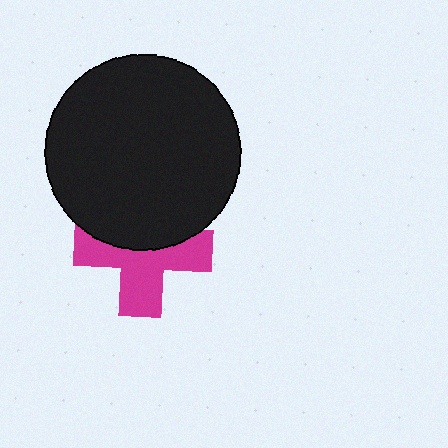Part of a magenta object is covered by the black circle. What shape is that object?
It is a cross.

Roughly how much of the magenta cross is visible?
About half of it is visible (roughly 58%).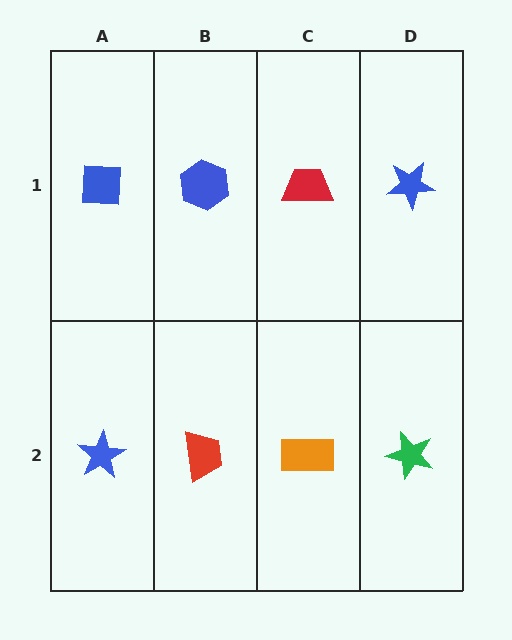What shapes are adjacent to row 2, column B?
A blue hexagon (row 1, column B), a blue star (row 2, column A), an orange rectangle (row 2, column C).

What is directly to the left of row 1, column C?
A blue hexagon.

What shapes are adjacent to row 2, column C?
A red trapezoid (row 1, column C), a red trapezoid (row 2, column B), a green star (row 2, column D).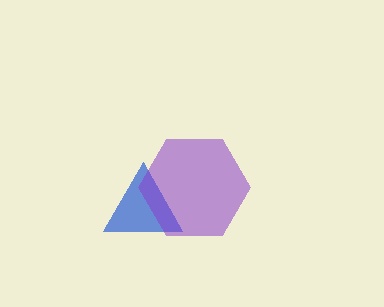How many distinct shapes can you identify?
There are 2 distinct shapes: a blue triangle, a purple hexagon.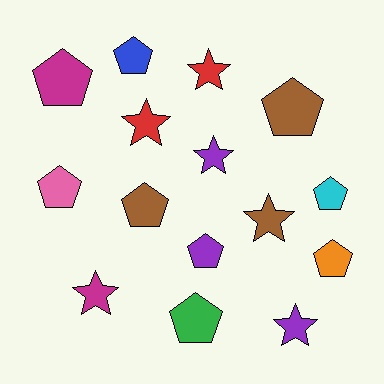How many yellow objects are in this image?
There are no yellow objects.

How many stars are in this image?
There are 6 stars.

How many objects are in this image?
There are 15 objects.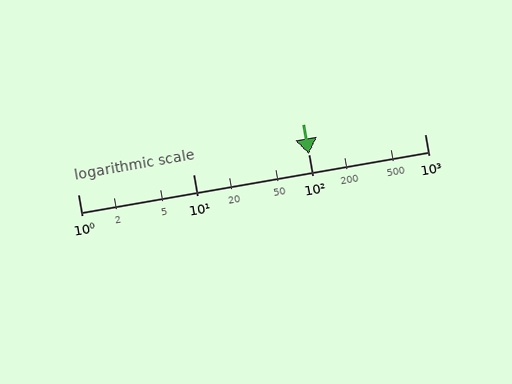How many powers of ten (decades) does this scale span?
The scale spans 3 decades, from 1 to 1000.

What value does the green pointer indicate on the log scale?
The pointer indicates approximately 99.